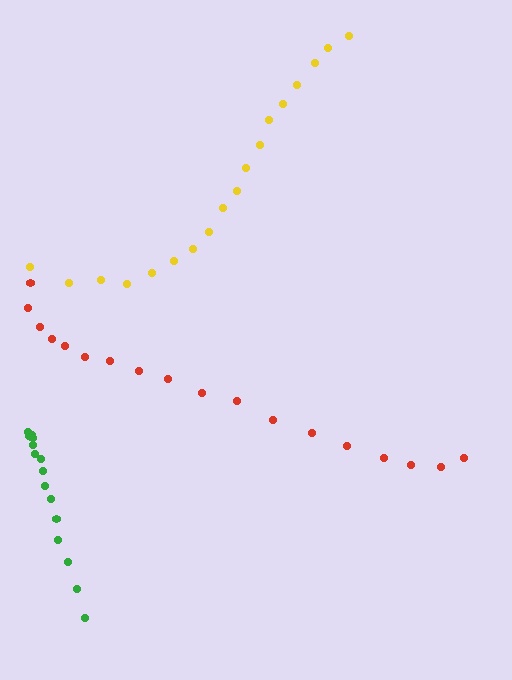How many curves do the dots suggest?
There are 3 distinct paths.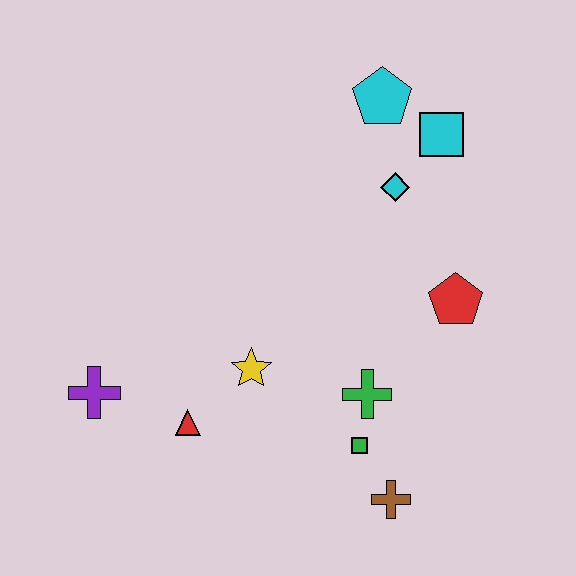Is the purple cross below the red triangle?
No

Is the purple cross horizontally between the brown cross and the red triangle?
No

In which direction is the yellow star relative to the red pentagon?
The yellow star is to the left of the red pentagon.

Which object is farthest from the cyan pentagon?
The purple cross is farthest from the cyan pentagon.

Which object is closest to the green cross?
The green square is closest to the green cross.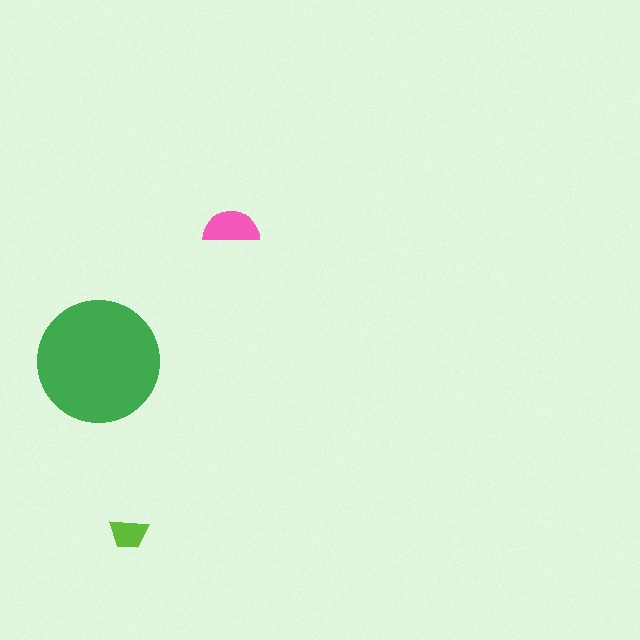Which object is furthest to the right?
The pink semicircle is rightmost.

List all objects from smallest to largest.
The lime trapezoid, the pink semicircle, the green circle.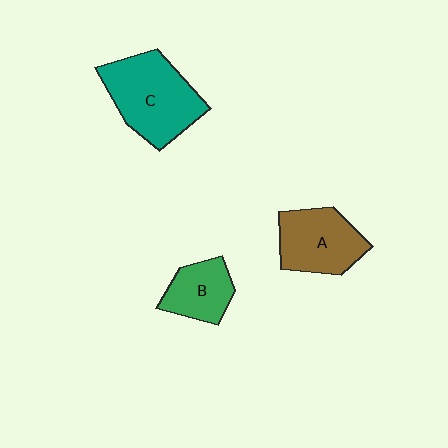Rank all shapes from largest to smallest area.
From largest to smallest: C (teal), A (brown), B (green).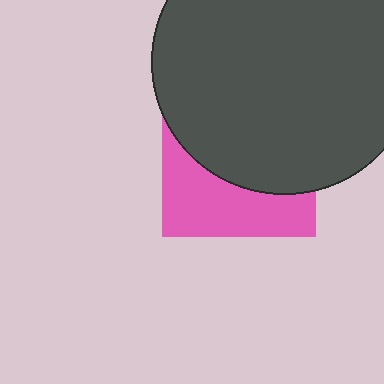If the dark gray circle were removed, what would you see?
You would see the complete pink square.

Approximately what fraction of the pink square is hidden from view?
Roughly 60% of the pink square is hidden behind the dark gray circle.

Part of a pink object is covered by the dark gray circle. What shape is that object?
It is a square.